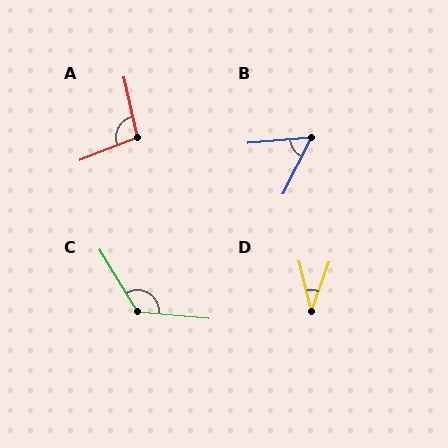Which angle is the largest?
C, at approximately 126 degrees.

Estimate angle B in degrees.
Approximately 59 degrees.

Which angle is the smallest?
D, at approximately 32 degrees.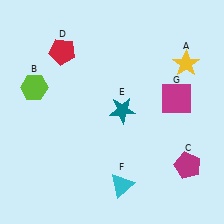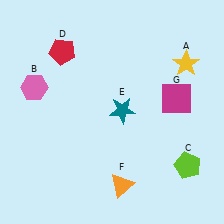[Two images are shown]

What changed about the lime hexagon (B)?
In Image 1, B is lime. In Image 2, it changed to pink.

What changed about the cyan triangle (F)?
In Image 1, F is cyan. In Image 2, it changed to orange.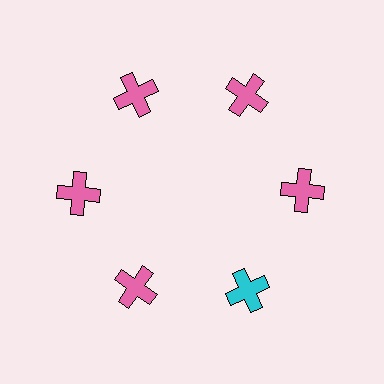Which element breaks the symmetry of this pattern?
The cyan cross at roughly the 5 o'clock position breaks the symmetry. All other shapes are pink crosses.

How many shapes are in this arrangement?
There are 6 shapes arranged in a ring pattern.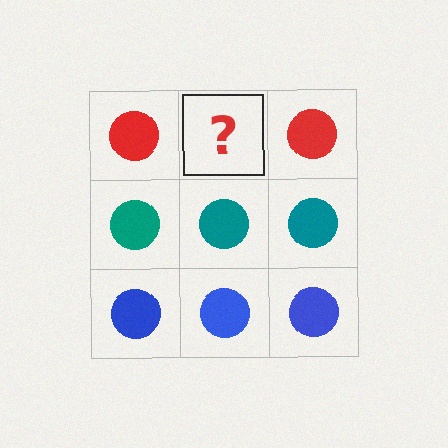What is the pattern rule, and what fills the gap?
The rule is that each row has a consistent color. The gap should be filled with a red circle.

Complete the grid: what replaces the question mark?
The question mark should be replaced with a red circle.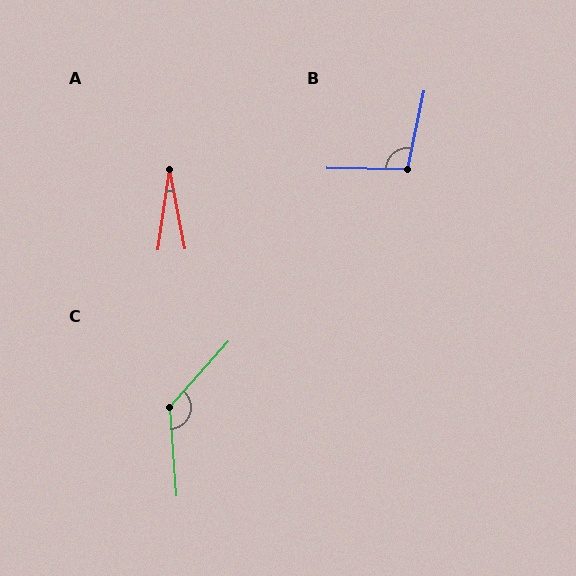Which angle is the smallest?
A, at approximately 19 degrees.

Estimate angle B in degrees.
Approximately 101 degrees.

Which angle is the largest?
C, at approximately 134 degrees.